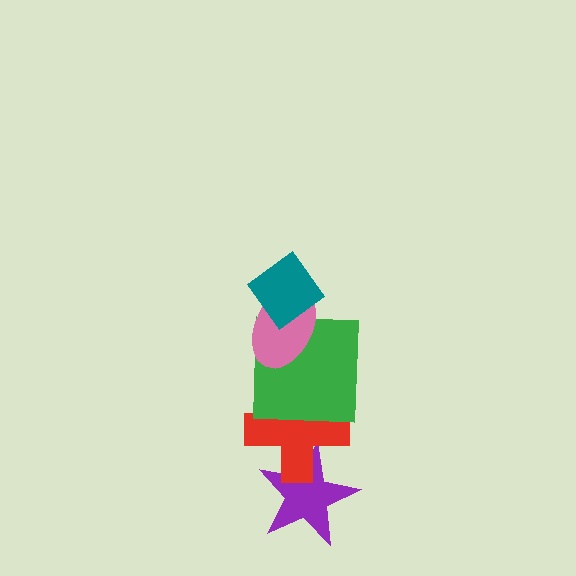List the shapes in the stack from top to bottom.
From top to bottom: the teal diamond, the pink ellipse, the green square, the red cross, the purple star.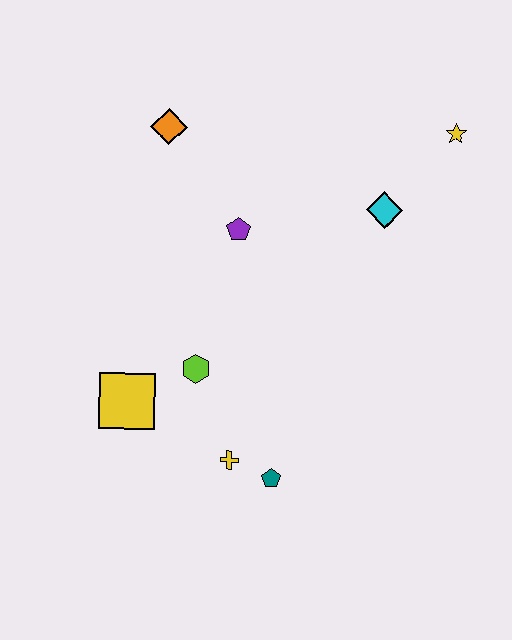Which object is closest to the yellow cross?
The teal pentagon is closest to the yellow cross.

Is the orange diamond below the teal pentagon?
No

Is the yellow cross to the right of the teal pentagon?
No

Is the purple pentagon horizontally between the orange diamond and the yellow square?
No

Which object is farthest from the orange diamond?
The teal pentagon is farthest from the orange diamond.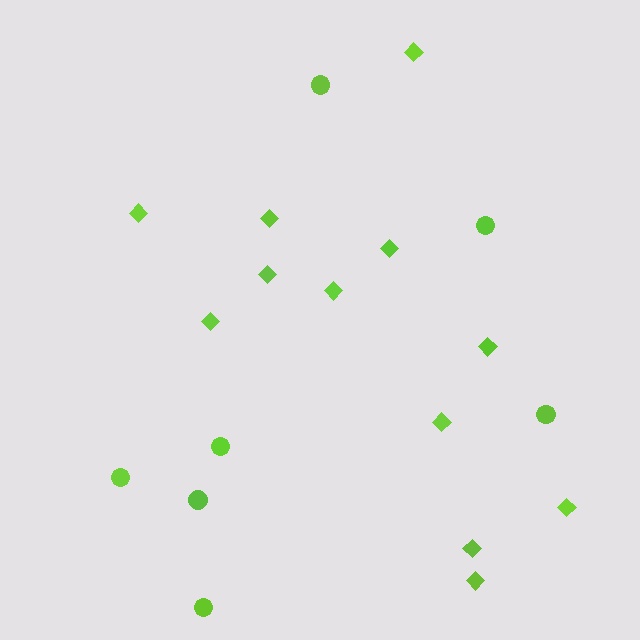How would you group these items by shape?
There are 2 groups: one group of diamonds (12) and one group of circles (7).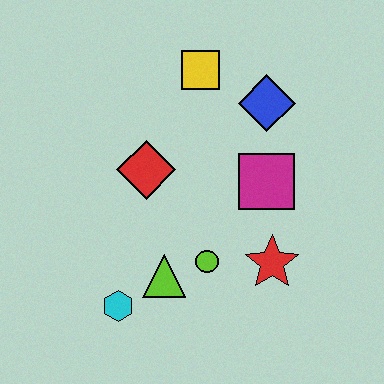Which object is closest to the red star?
The lime circle is closest to the red star.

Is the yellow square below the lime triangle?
No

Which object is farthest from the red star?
The yellow square is farthest from the red star.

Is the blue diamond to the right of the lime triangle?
Yes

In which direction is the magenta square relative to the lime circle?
The magenta square is above the lime circle.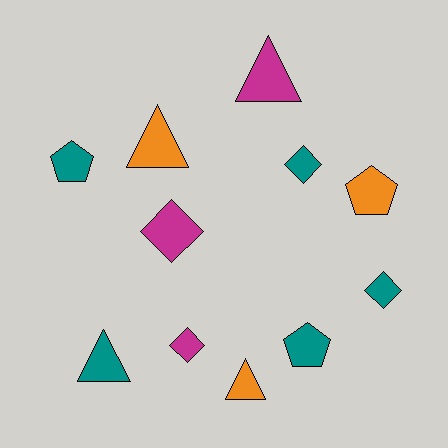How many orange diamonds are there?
There are no orange diamonds.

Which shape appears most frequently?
Diamond, with 4 objects.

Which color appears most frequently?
Teal, with 5 objects.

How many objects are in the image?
There are 11 objects.